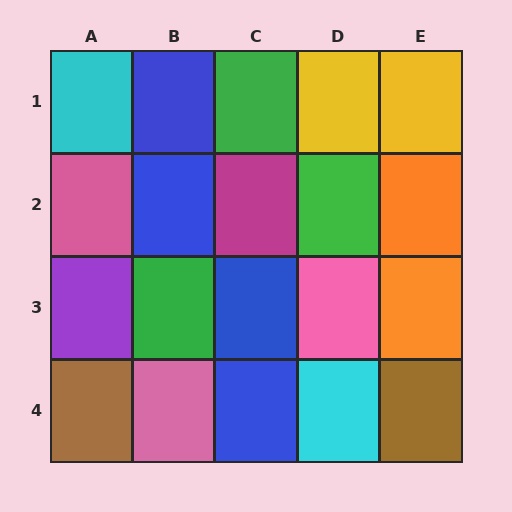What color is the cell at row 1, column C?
Green.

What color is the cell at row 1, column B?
Blue.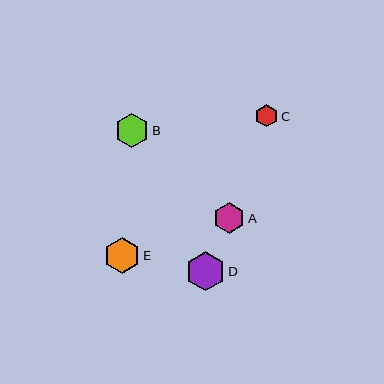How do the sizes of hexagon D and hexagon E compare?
Hexagon D and hexagon E are approximately the same size.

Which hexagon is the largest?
Hexagon D is the largest with a size of approximately 39 pixels.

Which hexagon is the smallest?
Hexagon C is the smallest with a size of approximately 22 pixels.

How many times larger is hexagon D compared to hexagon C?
Hexagon D is approximately 1.8 times the size of hexagon C.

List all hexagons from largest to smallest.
From largest to smallest: D, E, B, A, C.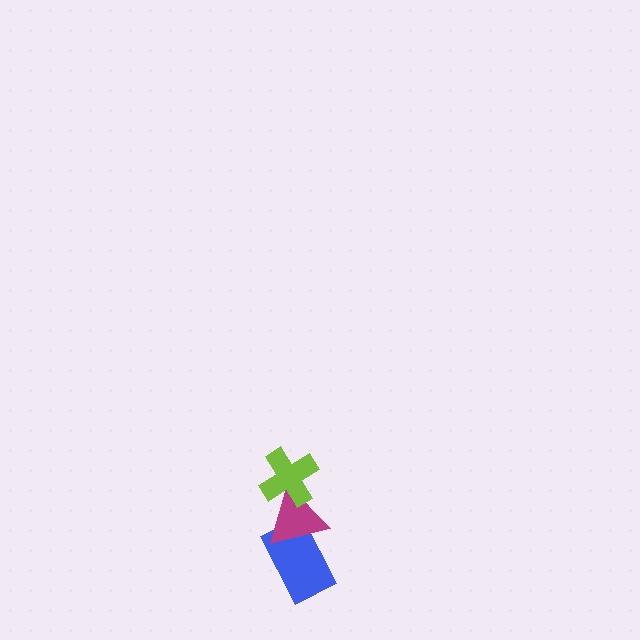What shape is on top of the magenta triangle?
The lime cross is on top of the magenta triangle.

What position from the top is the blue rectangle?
The blue rectangle is 3rd from the top.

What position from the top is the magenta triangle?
The magenta triangle is 2nd from the top.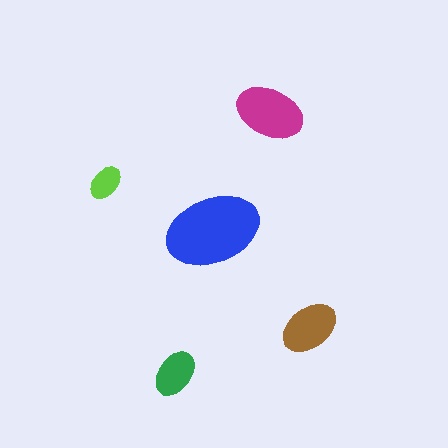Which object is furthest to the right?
The brown ellipse is rightmost.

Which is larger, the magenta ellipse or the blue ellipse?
The blue one.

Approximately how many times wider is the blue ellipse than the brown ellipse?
About 1.5 times wider.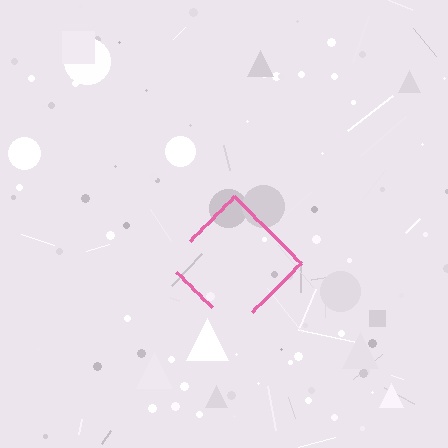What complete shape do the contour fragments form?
The contour fragments form a diamond.